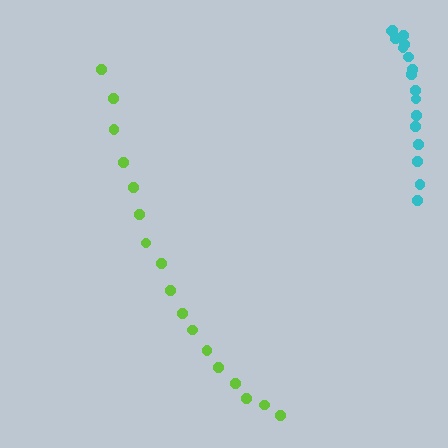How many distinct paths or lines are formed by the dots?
There are 2 distinct paths.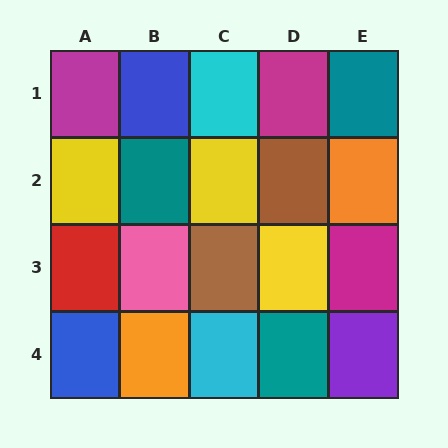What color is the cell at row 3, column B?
Pink.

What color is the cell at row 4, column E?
Purple.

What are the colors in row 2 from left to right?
Yellow, teal, yellow, brown, orange.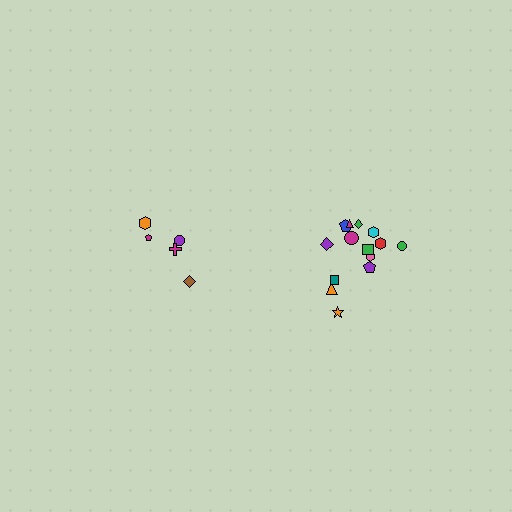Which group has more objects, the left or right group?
The right group.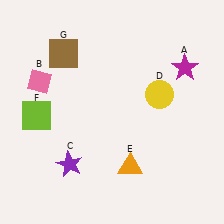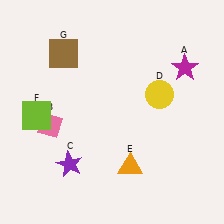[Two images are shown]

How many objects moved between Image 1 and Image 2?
1 object moved between the two images.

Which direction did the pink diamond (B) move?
The pink diamond (B) moved down.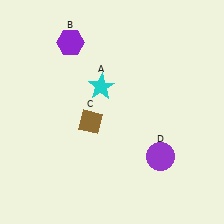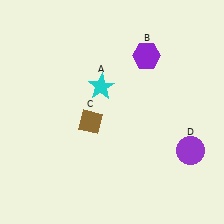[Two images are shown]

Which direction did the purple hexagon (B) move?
The purple hexagon (B) moved right.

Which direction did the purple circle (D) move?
The purple circle (D) moved right.